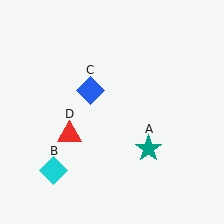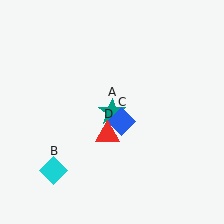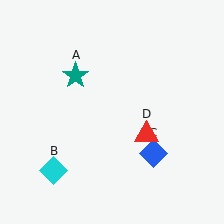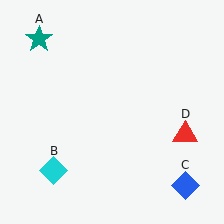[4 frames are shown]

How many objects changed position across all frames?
3 objects changed position: teal star (object A), blue diamond (object C), red triangle (object D).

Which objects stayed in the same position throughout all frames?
Cyan diamond (object B) remained stationary.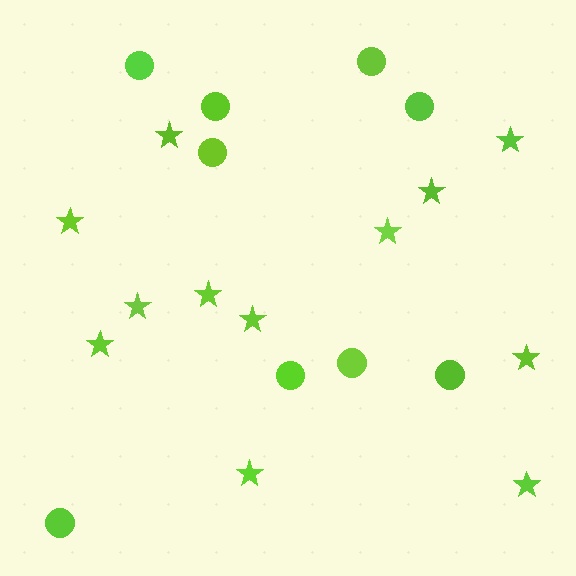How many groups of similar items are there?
There are 2 groups: one group of stars (12) and one group of circles (9).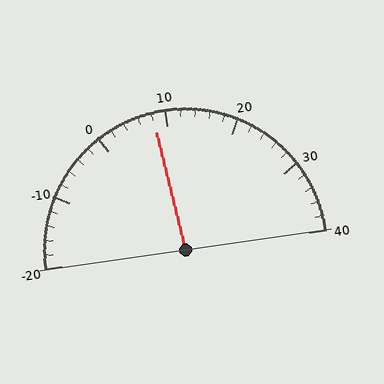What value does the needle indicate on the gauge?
The needle indicates approximately 8.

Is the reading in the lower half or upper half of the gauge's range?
The reading is in the lower half of the range (-20 to 40).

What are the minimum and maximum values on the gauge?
The gauge ranges from -20 to 40.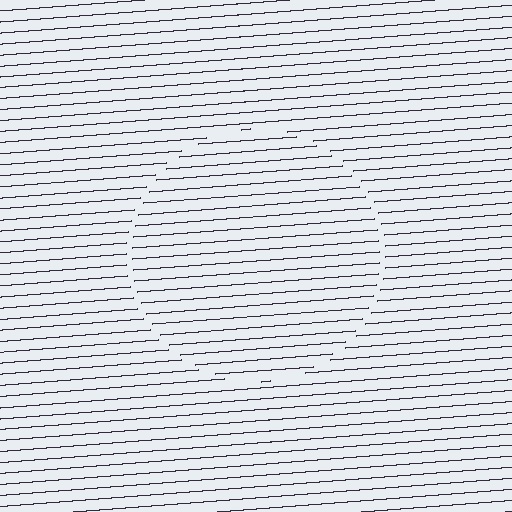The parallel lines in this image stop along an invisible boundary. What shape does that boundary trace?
An illusory circle. The interior of the shape contains the same grating, shifted by half a period — the contour is defined by the phase discontinuity where line-ends from the inner and outer gratings abut.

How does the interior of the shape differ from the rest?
The interior of the shape contains the same grating, shifted by half a period — the contour is defined by the phase discontinuity where line-ends from the inner and outer gratings abut.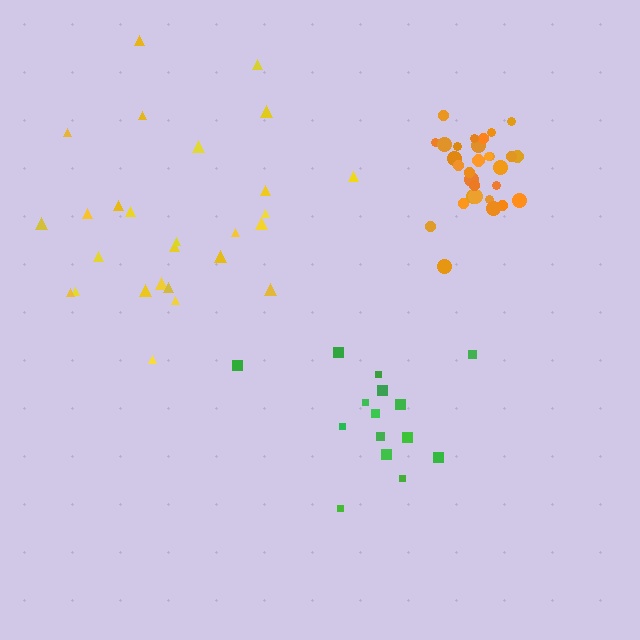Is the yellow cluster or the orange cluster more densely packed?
Orange.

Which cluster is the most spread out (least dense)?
Green.